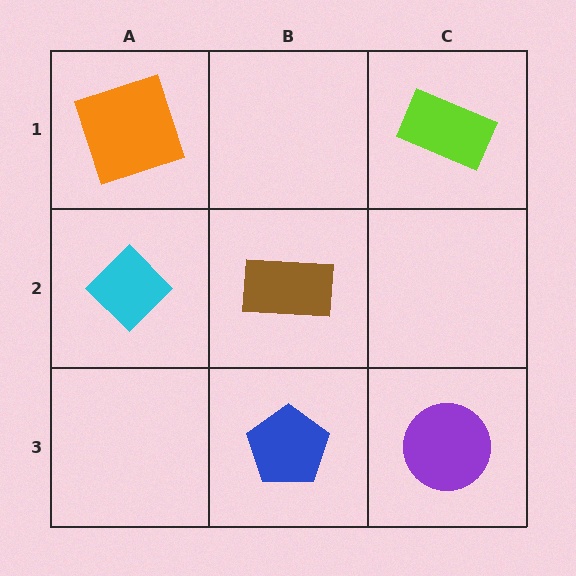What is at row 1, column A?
An orange square.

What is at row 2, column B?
A brown rectangle.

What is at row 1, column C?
A lime rectangle.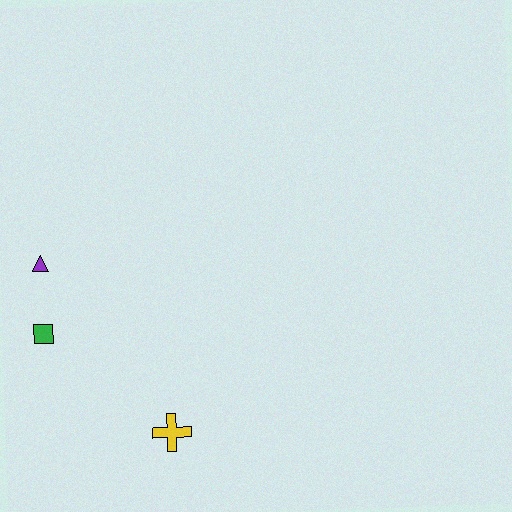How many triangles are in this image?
There is 1 triangle.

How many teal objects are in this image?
There are no teal objects.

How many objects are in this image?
There are 3 objects.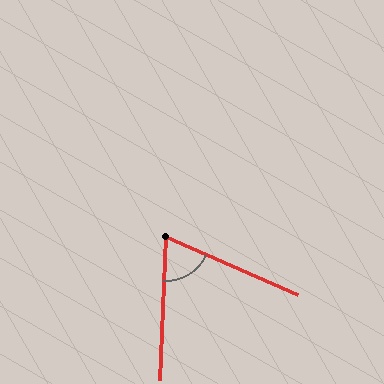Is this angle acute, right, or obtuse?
It is acute.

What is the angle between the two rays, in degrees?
Approximately 69 degrees.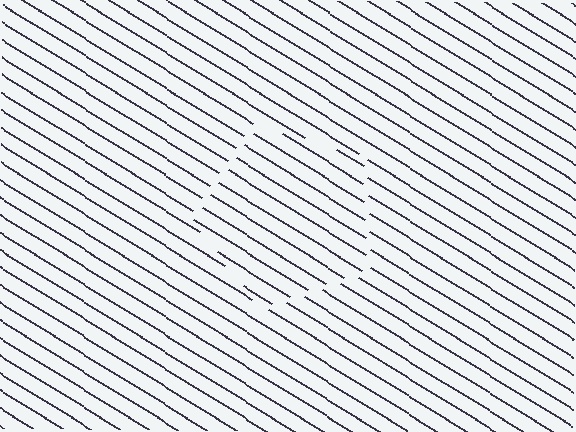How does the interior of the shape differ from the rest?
The interior of the shape contains the same grating, shifted by half a period — the contour is defined by the phase discontinuity where line-ends from the inner and outer gratings abut.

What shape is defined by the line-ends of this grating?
An illusory pentagon. The interior of the shape contains the same grating, shifted by half a period — the contour is defined by the phase discontinuity where line-ends from the inner and outer gratings abut.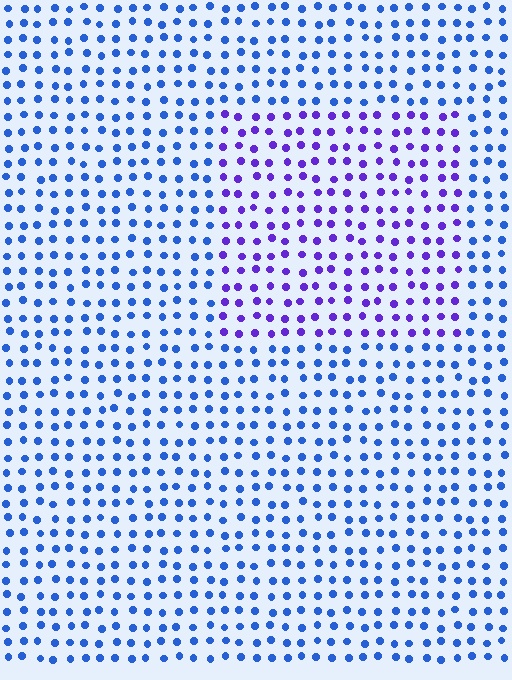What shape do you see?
I see a rectangle.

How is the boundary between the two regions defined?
The boundary is defined purely by a slight shift in hue (about 41 degrees). Spacing, size, and orientation are identical on both sides.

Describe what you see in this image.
The image is filled with small blue elements in a uniform arrangement. A rectangle-shaped region is visible where the elements are tinted to a slightly different hue, forming a subtle color boundary.